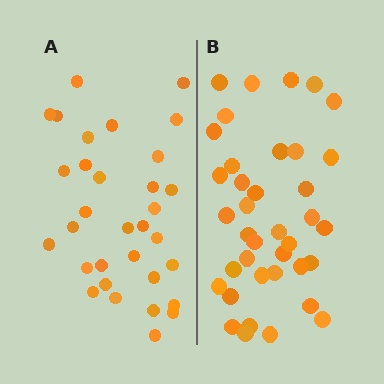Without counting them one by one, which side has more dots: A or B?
Region B (the right region) has more dots.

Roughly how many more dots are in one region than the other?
Region B has about 6 more dots than region A.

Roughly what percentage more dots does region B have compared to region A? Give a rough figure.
About 20% more.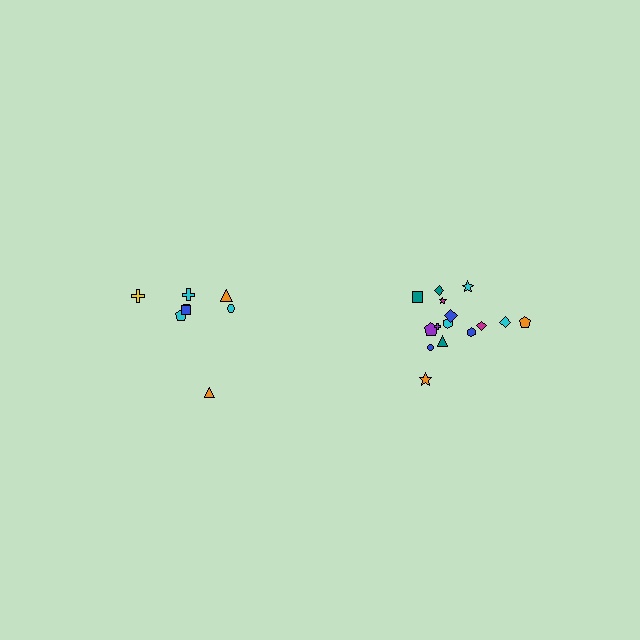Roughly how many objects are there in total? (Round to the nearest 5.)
Roughly 25 objects in total.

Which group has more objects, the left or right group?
The right group.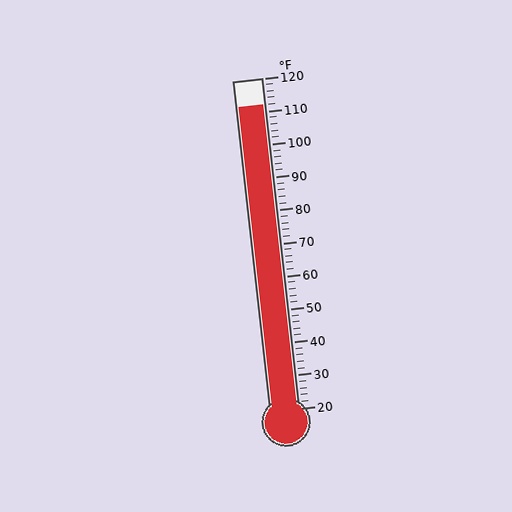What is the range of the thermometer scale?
The thermometer scale ranges from 20°F to 120°F.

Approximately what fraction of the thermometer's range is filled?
The thermometer is filled to approximately 90% of its range.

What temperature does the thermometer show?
The thermometer shows approximately 112°F.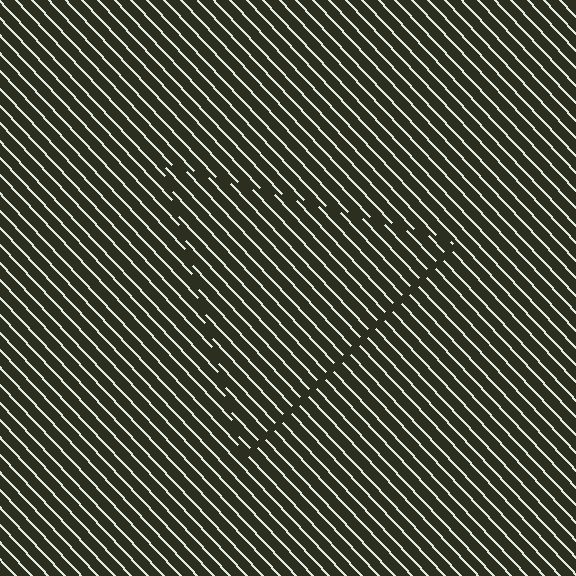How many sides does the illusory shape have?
3 sides — the line-ends trace a triangle.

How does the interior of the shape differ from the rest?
The interior of the shape contains the same grating, shifted by half a period — the contour is defined by the phase discontinuity where line-ends from the inner and outer gratings abut.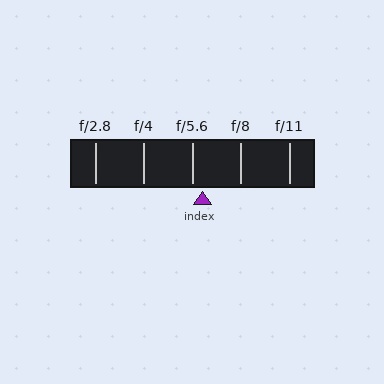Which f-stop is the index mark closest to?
The index mark is closest to f/5.6.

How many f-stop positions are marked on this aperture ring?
There are 5 f-stop positions marked.